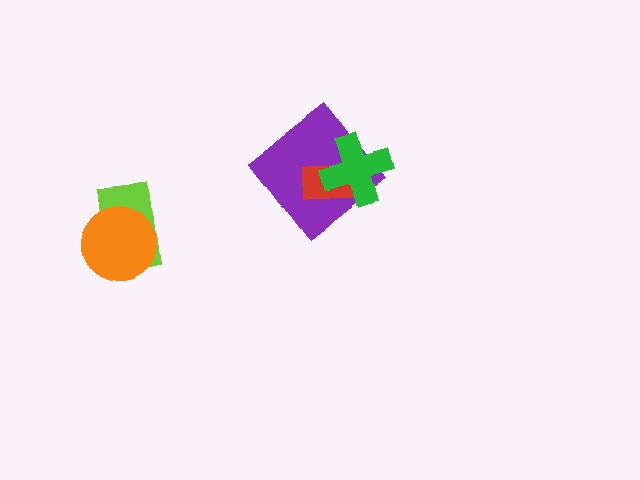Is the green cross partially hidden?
No, no other shape covers it.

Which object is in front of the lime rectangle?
The orange circle is in front of the lime rectangle.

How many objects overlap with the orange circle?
1 object overlaps with the orange circle.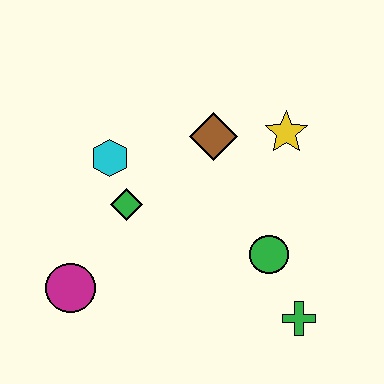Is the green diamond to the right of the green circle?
No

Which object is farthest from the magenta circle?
The yellow star is farthest from the magenta circle.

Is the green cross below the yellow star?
Yes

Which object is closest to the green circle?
The green cross is closest to the green circle.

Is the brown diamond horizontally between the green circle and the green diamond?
Yes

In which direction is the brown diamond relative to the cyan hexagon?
The brown diamond is to the right of the cyan hexagon.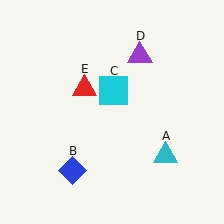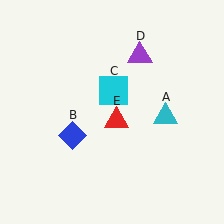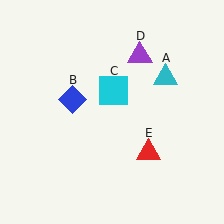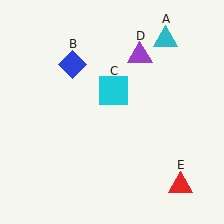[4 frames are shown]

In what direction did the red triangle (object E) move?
The red triangle (object E) moved down and to the right.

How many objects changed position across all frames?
3 objects changed position: cyan triangle (object A), blue diamond (object B), red triangle (object E).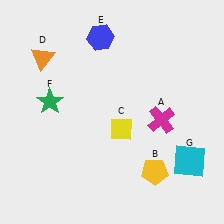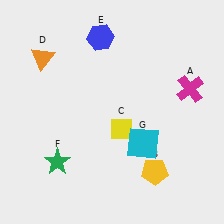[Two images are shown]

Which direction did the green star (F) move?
The green star (F) moved down.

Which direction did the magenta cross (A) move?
The magenta cross (A) moved up.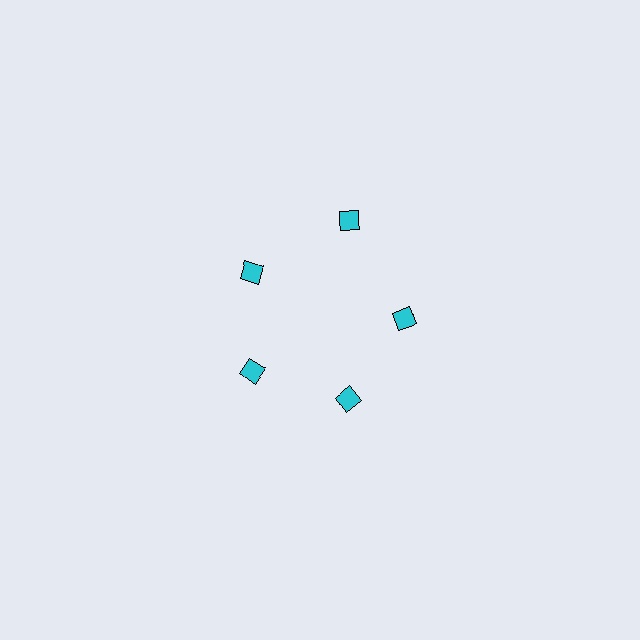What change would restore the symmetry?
The symmetry would be restored by moving it inward, back onto the ring so that all 5 squares sit at equal angles and equal distance from the center.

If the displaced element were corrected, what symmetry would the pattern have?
It would have 5-fold rotational symmetry — the pattern would map onto itself every 72 degrees.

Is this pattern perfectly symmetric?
No. The 5 cyan squares are arranged in a ring, but one element near the 1 o'clock position is pushed outward from the center, breaking the 5-fold rotational symmetry.